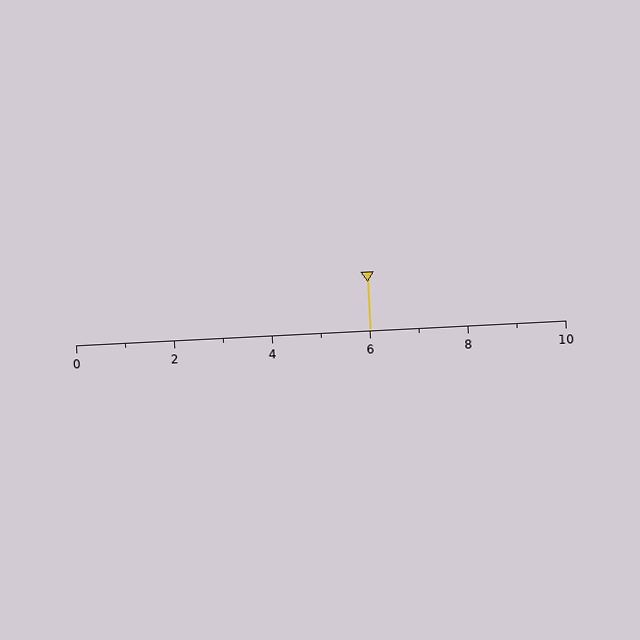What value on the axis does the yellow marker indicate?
The marker indicates approximately 6.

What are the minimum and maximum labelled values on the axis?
The axis runs from 0 to 10.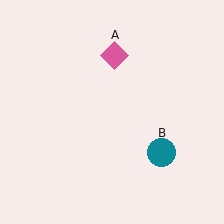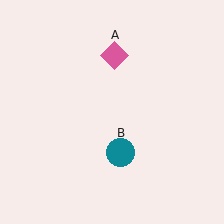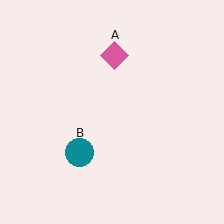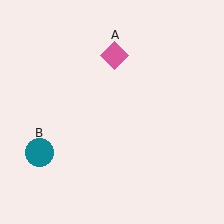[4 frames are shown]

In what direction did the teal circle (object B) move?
The teal circle (object B) moved left.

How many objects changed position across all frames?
1 object changed position: teal circle (object B).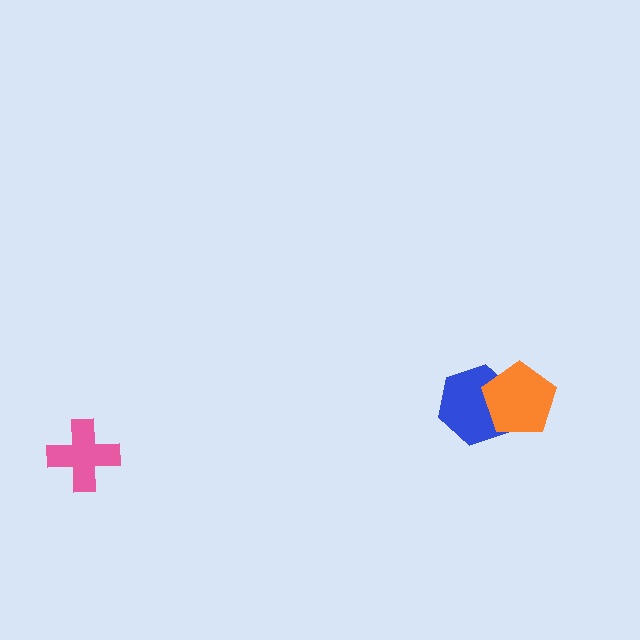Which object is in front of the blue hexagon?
The orange pentagon is in front of the blue hexagon.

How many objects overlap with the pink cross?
0 objects overlap with the pink cross.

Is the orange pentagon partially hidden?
No, no other shape covers it.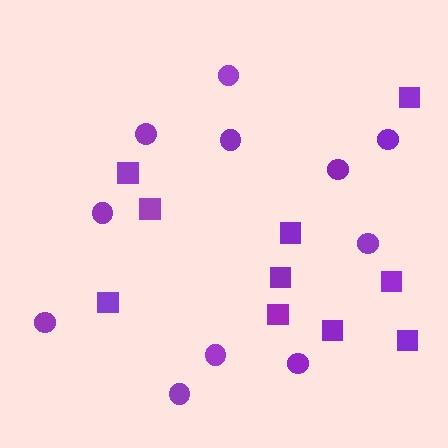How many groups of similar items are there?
There are 2 groups: one group of squares (10) and one group of circles (11).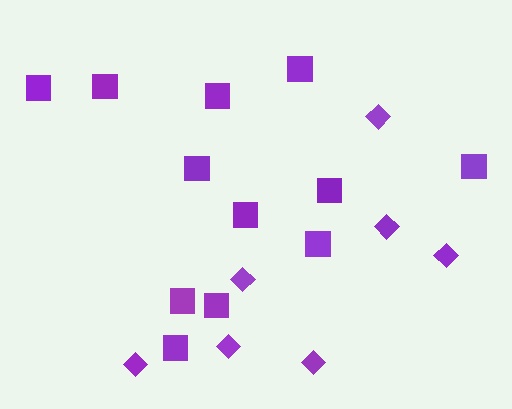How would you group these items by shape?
There are 2 groups: one group of squares (12) and one group of diamonds (7).